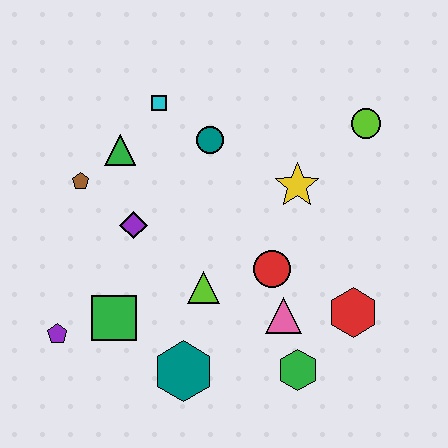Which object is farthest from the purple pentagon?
The lime circle is farthest from the purple pentagon.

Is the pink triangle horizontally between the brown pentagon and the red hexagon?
Yes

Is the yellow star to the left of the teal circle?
No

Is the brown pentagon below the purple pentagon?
No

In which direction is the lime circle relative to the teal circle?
The lime circle is to the right of the teal circle.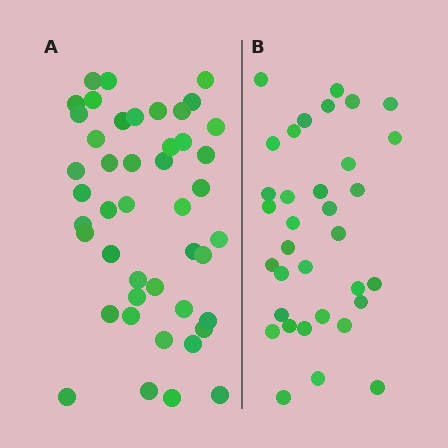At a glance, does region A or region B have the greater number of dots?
Region A (the left region) has more dots.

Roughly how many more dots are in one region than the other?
Region A has roughly 12 or so more dots than region B.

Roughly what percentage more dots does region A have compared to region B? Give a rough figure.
About 30% more.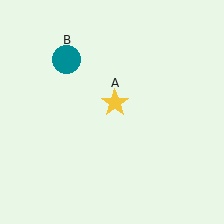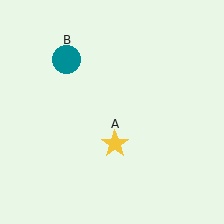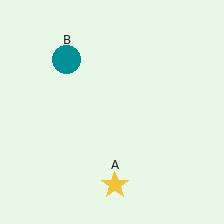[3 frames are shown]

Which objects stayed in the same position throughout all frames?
Teal circle (object B) remained stationary.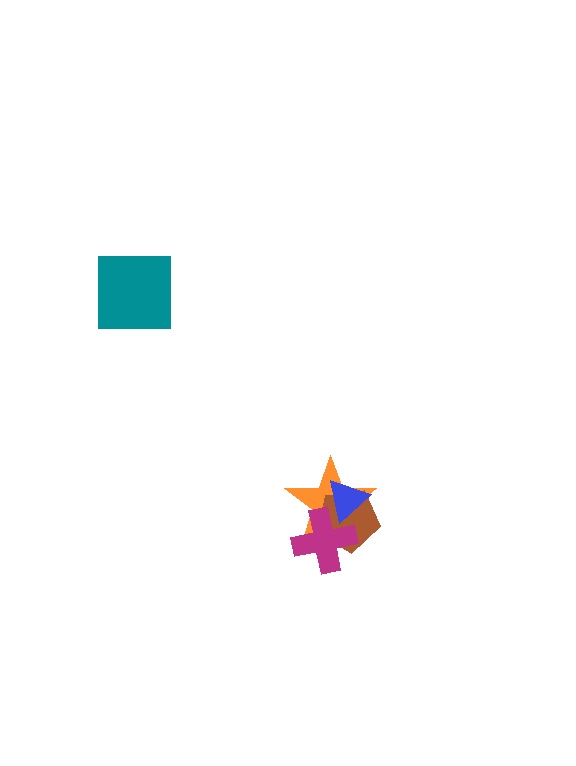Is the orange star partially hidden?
Yes, it is partially covered by another shape.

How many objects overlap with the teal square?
0 objects overlap with the teal square.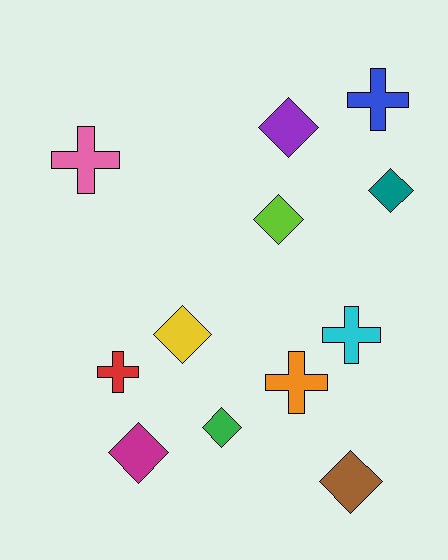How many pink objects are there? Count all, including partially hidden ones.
There is 1 pink object.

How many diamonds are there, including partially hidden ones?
There are 7 diamonds.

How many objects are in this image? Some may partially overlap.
There are 12 objects.